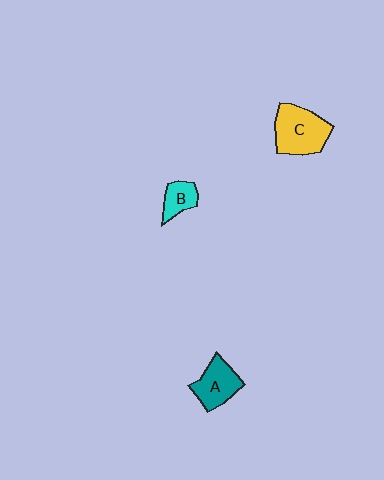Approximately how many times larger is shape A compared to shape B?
Approximately 1.6 times.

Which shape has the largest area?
Shape C (yellow).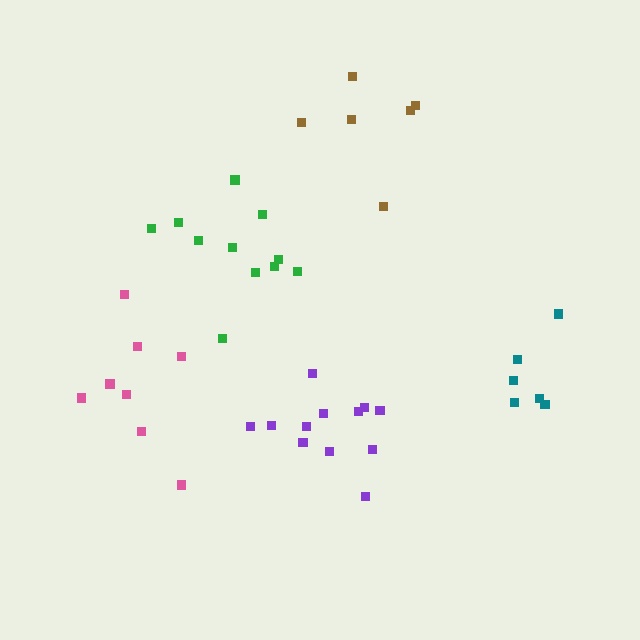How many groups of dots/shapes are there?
There are 5 groups.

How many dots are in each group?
Group 1: 11 dots, Group 2: 6 dots, Group 3: 12 dots, Group 4: 8 dots, Group 5: 6 dots (43 total).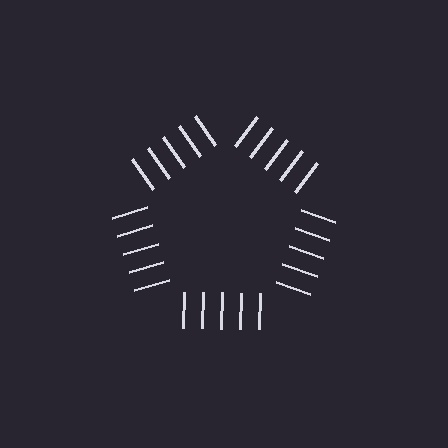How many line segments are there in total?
25 — 5 along each of the 5 edges.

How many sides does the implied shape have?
5 sides — the line-ends trace a pentagon.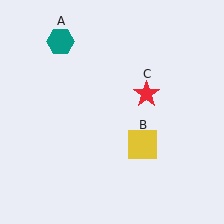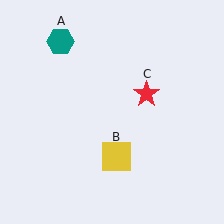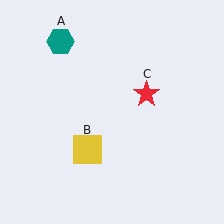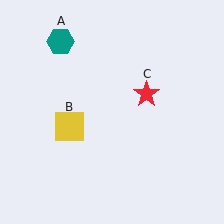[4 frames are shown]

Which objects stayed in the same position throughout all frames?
Teal hexagon (object A) and red star (object C) remained stationary.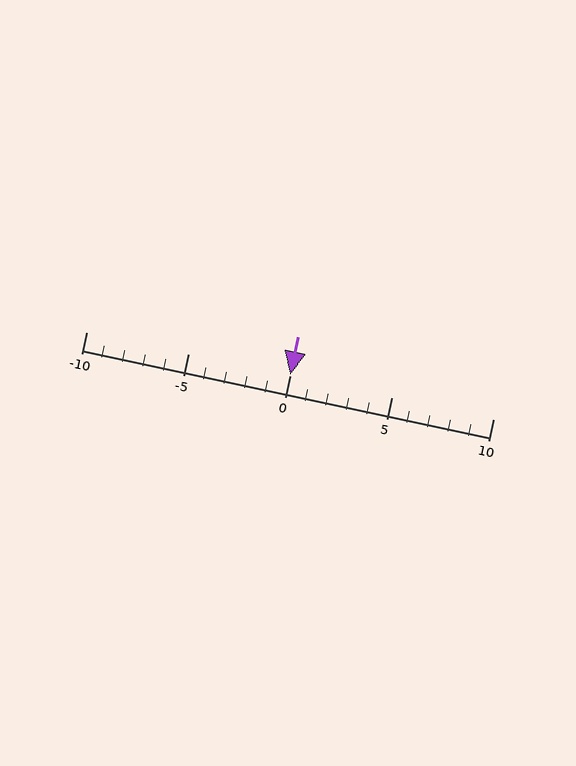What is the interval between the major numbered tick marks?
The major tick marks are spaced 5 units apart.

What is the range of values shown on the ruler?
The ruler shows values from -10 to 10.